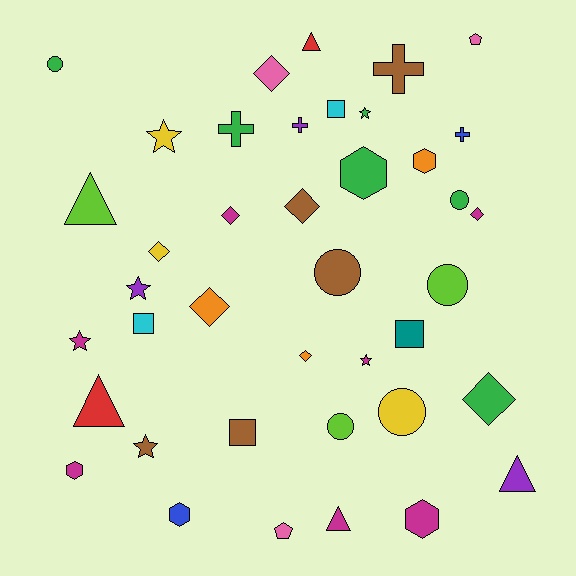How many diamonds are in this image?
There are 8 diamonds.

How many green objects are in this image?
There are 6 green objects.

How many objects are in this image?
There are 40 objects.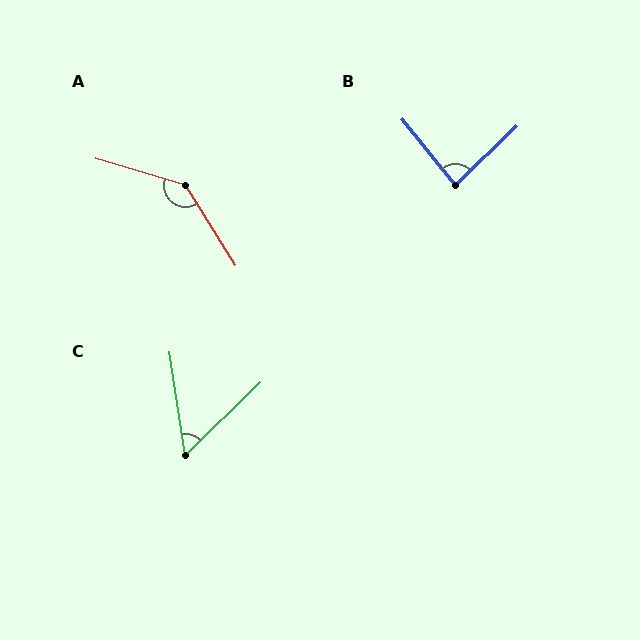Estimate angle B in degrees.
Approximately 85 degrees.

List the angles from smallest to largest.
C (54°), B (85°), A (138°).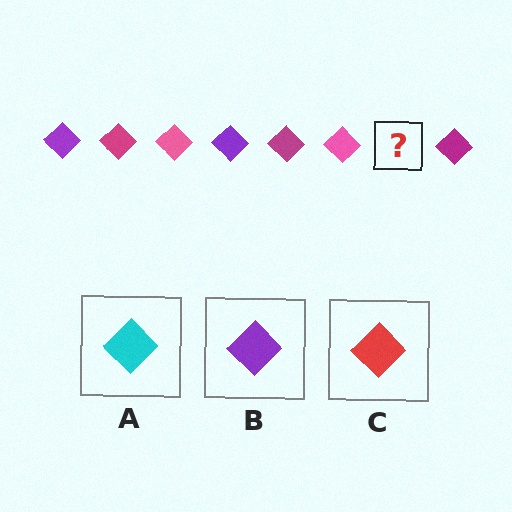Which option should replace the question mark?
Option B.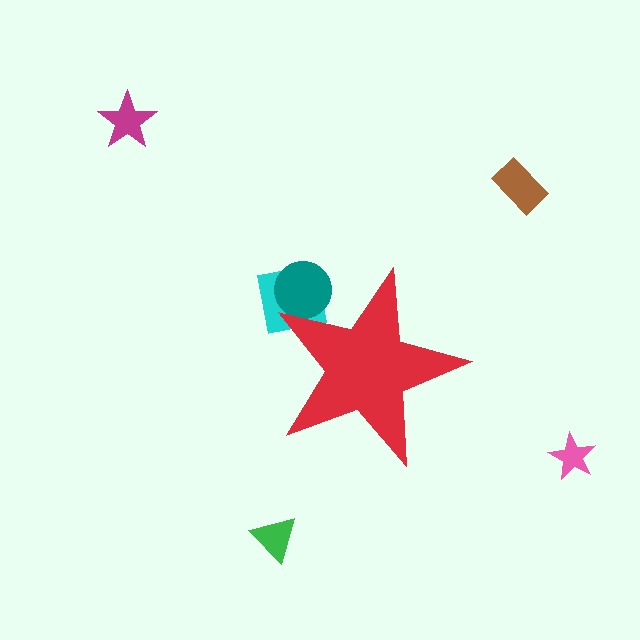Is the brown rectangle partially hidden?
No, the brown rectangle is fully visible.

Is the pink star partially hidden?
No, the pink star is fully visible.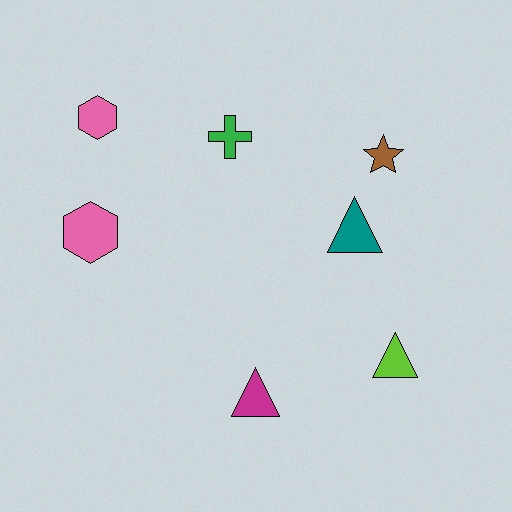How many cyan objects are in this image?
There are no cyan objects.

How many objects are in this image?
There are 7 objects.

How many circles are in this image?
There are no circles.